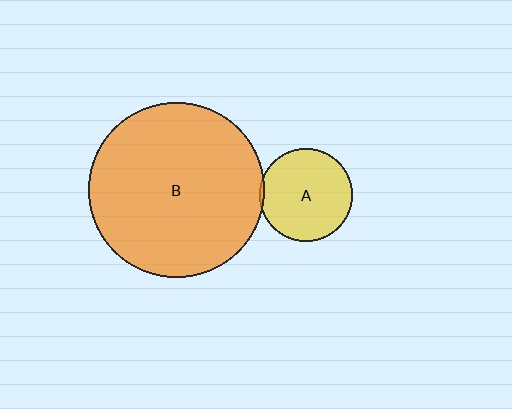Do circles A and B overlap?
Yes.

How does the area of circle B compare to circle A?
Approximately 3.5 times.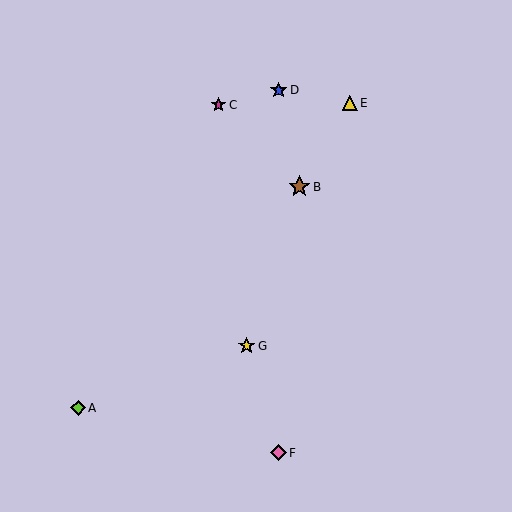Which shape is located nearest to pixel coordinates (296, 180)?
The brown star (labeled B) at (299, 187) is nearest to that location.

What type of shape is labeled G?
Shape G is a yellow star.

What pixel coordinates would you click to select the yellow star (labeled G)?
Click at (247, 346) to select the yellow star G.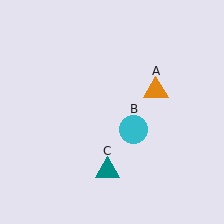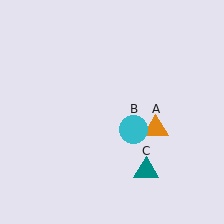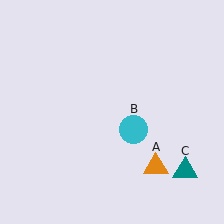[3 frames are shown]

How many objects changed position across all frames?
2 objects changed position: orange triangle (object A), teal triangle (object C).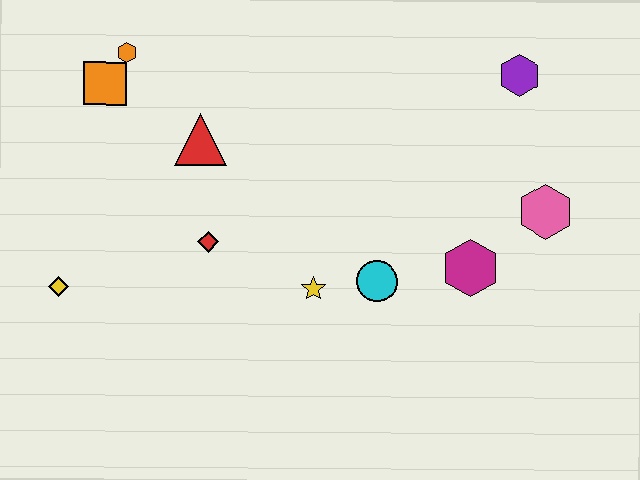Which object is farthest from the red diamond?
The purple hexagon is farthest from the red diamond.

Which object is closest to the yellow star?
The cyan circle is closest to the yellow star.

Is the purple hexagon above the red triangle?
Yes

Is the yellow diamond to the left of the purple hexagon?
Yes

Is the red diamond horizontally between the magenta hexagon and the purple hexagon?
No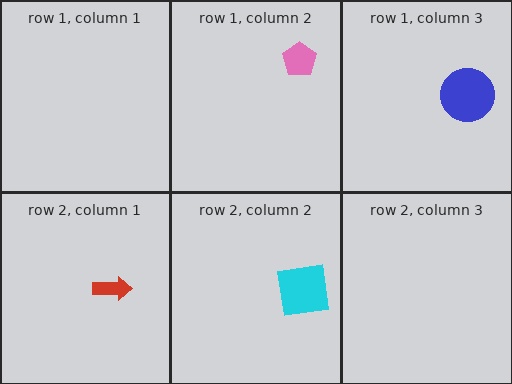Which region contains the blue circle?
The row 1, column 3 region.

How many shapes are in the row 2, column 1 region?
1.